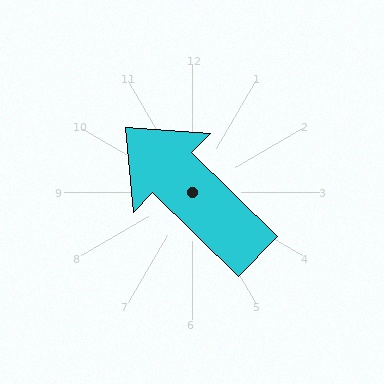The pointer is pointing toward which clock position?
Roughly 10 o'clock.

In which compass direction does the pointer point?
Northwest.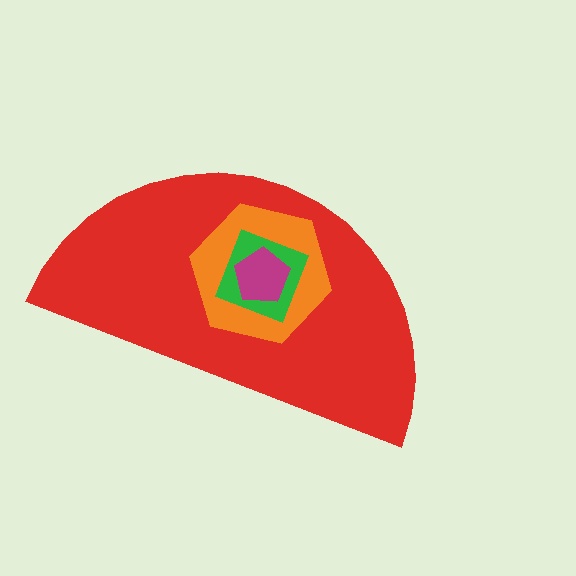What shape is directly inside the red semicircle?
The orange hexagon.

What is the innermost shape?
The magenta pentagon.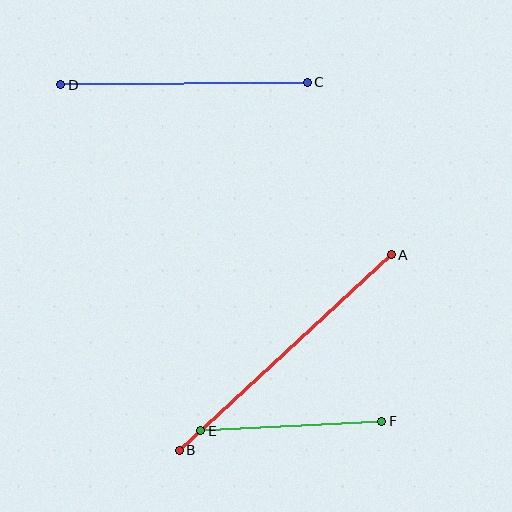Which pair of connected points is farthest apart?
Points A and B are farthest apart.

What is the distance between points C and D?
The distance is approximately 247 pixels.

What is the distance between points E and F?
The distance is approximately 182 pixels.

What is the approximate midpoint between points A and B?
The midpoint is at approximately (285, 353) pixels.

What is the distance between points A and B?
The distance is approximately 288 pixels.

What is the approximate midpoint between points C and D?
The midpoint is at approximately (184, 83) pixels.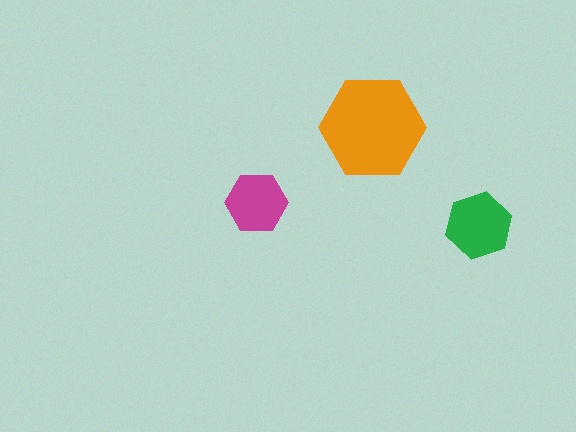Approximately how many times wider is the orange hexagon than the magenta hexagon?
About 1.5 times wider.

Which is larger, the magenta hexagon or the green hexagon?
The green one.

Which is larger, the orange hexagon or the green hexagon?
The orange one.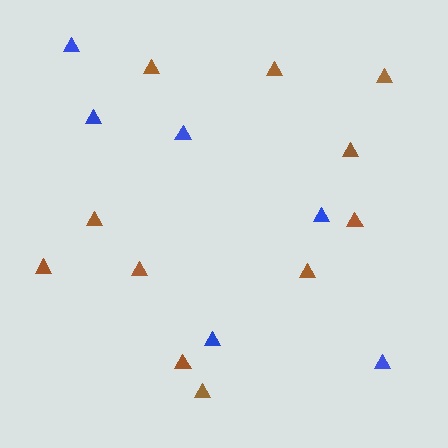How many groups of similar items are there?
There are 2 groups: one group of brown triangles (11) and one group of blue triangles (6).